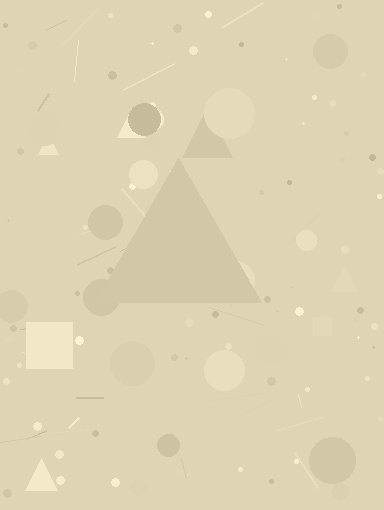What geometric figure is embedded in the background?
A triangle is embedded in the background.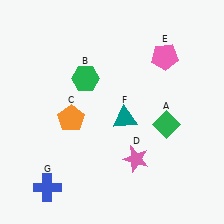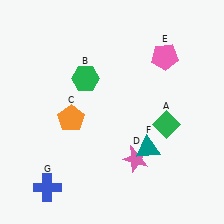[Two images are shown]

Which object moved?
The teal triangle (F) moved down.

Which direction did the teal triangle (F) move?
The teal triangle (F) moved down.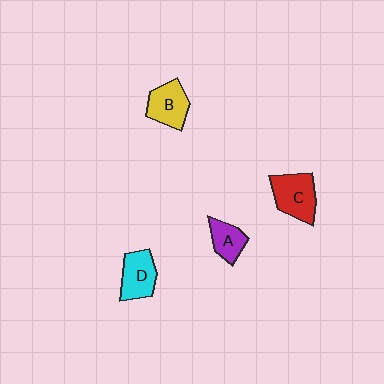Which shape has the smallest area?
Shape A (purple).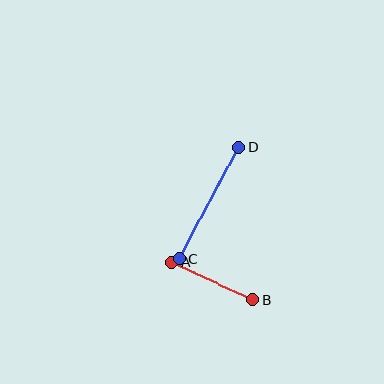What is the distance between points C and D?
The distance is approximately 126 pixels.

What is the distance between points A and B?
The distance is approximately 90 pixels.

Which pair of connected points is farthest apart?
Points C and D are farthest apart.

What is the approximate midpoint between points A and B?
The midpoint is at approximately (212, 281) pixels.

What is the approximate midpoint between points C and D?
The midpoint is at approximately (209, 203) pixels.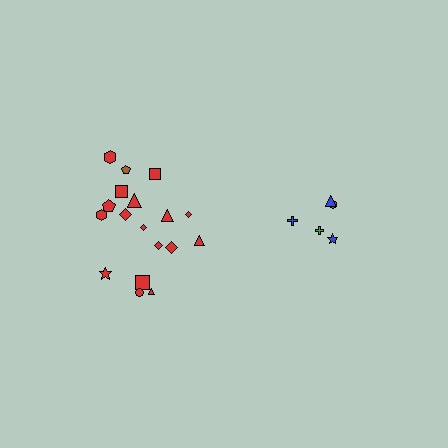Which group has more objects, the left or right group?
The left group.